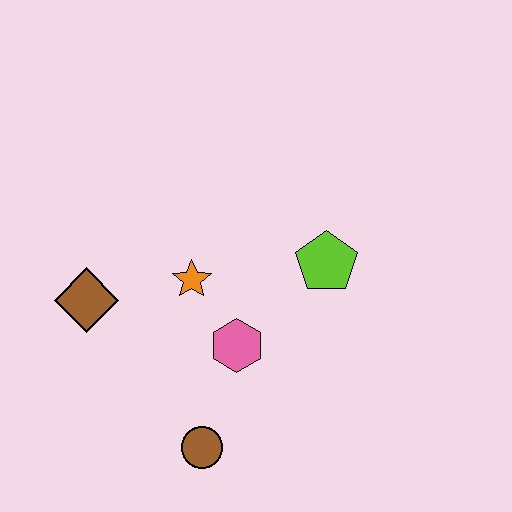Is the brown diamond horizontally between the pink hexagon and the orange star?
No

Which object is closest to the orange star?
The pink hexagon is closest to the orange star.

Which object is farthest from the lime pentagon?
The brown diamond is farthest from the lime pentagon.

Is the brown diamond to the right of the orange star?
No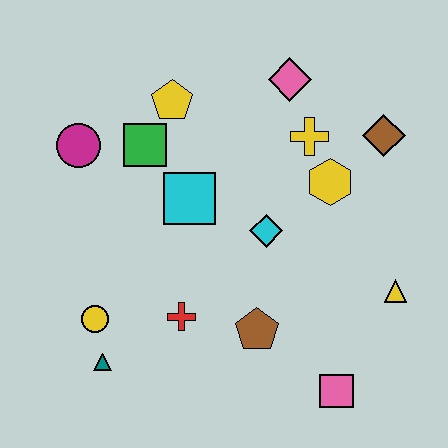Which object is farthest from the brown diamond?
The teal triangle is farthest from the brown diamond.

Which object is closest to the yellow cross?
The yellow hexagon is closest to the yellow cross.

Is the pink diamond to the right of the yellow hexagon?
No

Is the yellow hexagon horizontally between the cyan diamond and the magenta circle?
No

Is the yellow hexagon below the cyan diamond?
No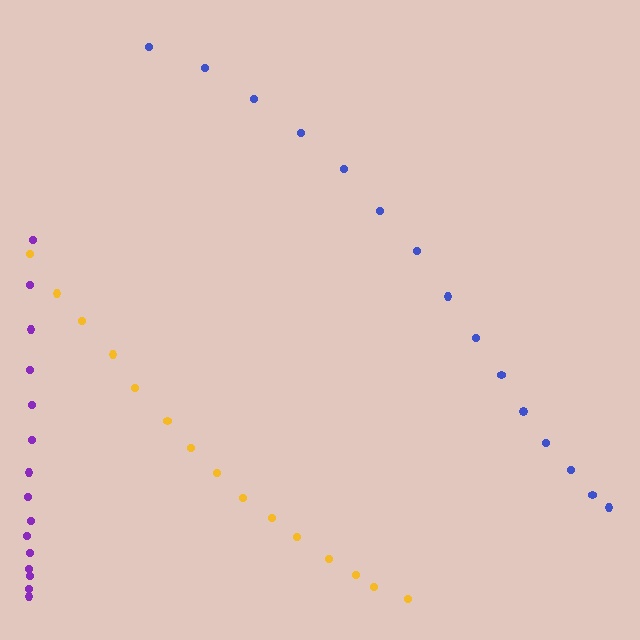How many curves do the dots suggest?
There are 3 distinct paths.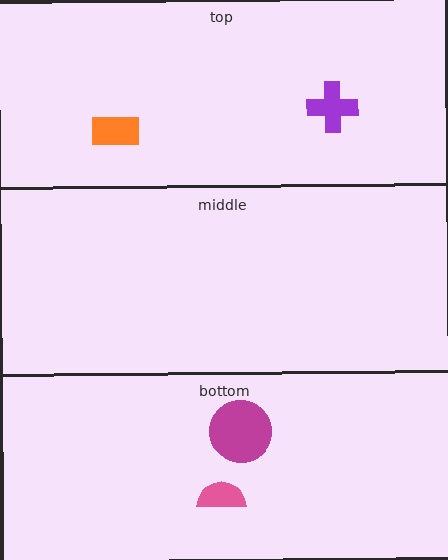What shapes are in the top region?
The purple cross, the orange rectangle.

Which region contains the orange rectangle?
The top region.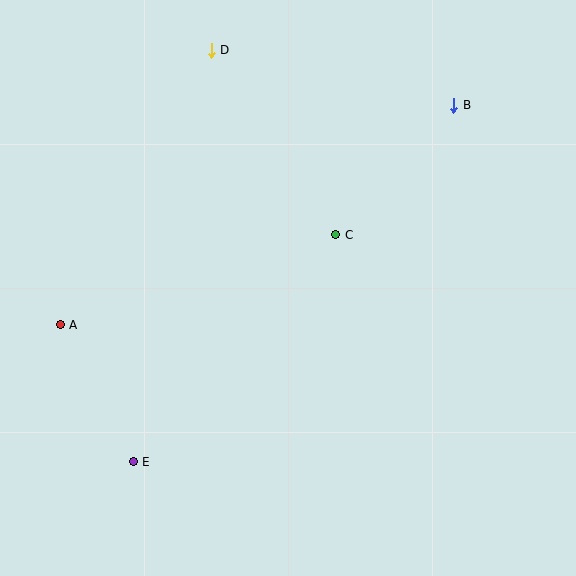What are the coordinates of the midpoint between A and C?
The midpoint between A and C is at (198, 280).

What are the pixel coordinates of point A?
Point A is at (60, 325).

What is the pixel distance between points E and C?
The distance between E and C is 304 pixels.